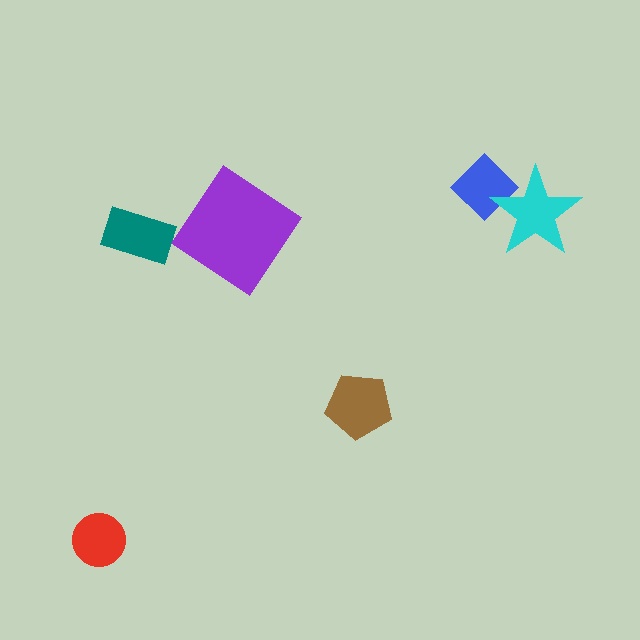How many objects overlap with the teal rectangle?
0 objects overlap with the teal rectangle.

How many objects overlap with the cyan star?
1 object overlaps with the cyan star.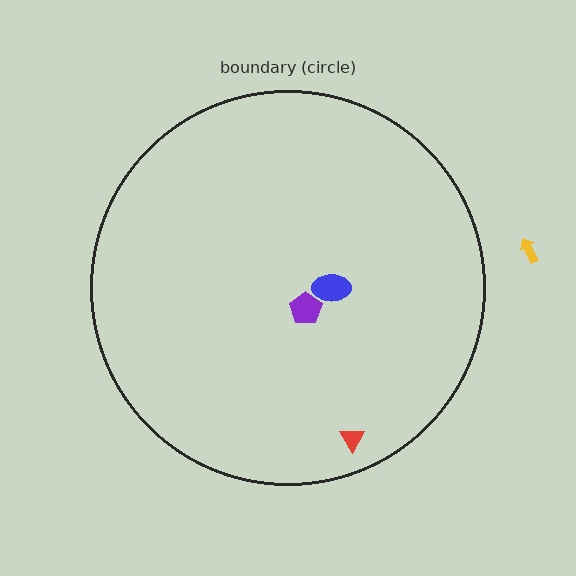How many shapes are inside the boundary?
3 inside, 1 outside.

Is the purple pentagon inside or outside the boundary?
Inside.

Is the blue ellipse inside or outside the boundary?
Inside.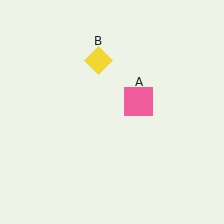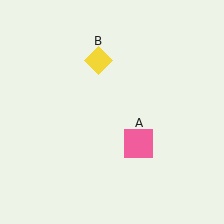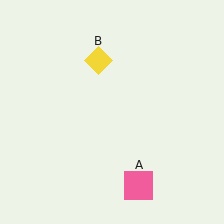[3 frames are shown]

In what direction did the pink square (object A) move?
The pink square (object A) moved down.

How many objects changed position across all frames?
1 object changed position: pink square (object A).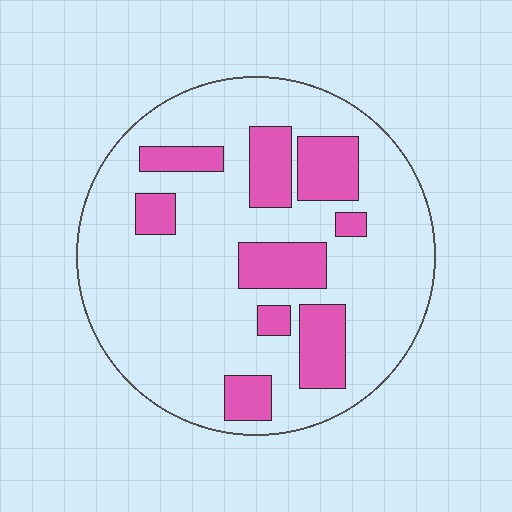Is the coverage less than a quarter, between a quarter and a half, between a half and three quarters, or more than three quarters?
Less than a quarter.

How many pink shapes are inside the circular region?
9.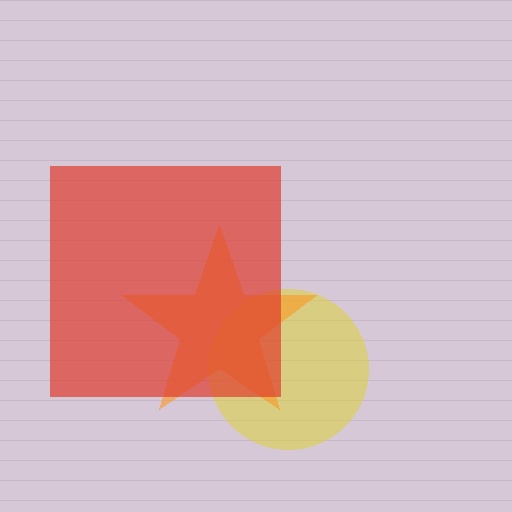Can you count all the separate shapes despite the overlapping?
Yes, there are 3 separate shapes.